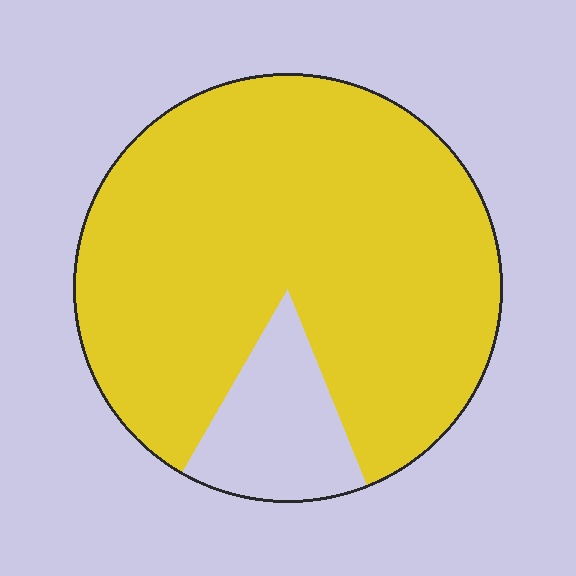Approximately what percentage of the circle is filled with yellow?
Approximately 85%.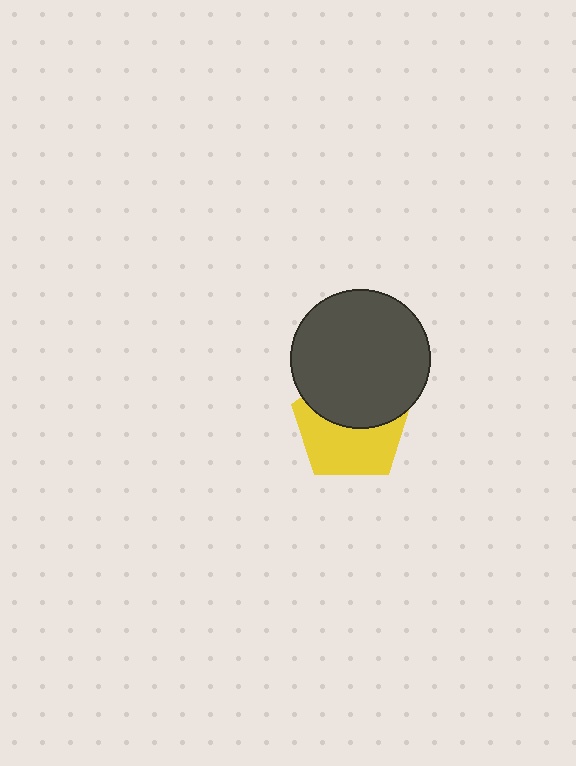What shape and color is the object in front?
The object in front is a dark gray circle.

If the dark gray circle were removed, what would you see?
You would see the complete yellow pentagon.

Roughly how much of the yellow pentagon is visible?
About half of it is visible (roughly 54%).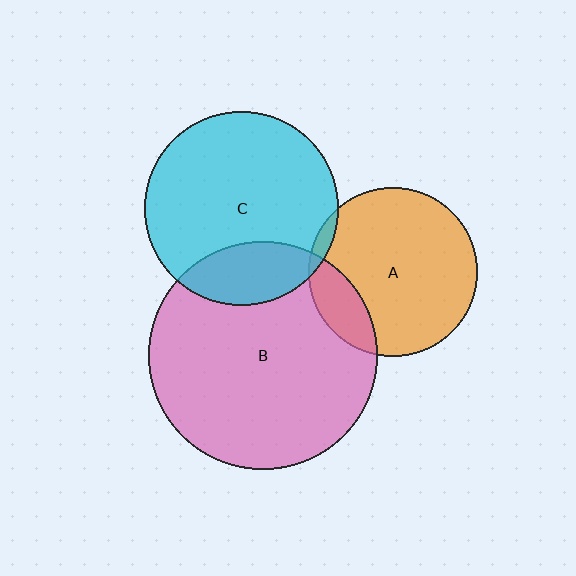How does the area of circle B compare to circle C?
Approximately 1.4 times.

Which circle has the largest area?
Circle B (pink).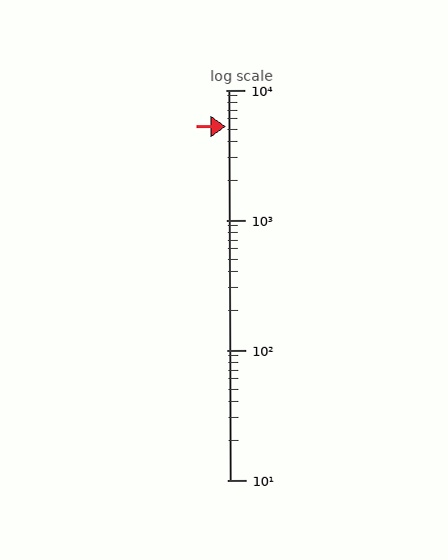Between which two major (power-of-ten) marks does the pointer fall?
The pointer is between 1000 and 10000.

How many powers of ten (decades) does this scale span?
The scale spans 3 decades, from 10 to 10000.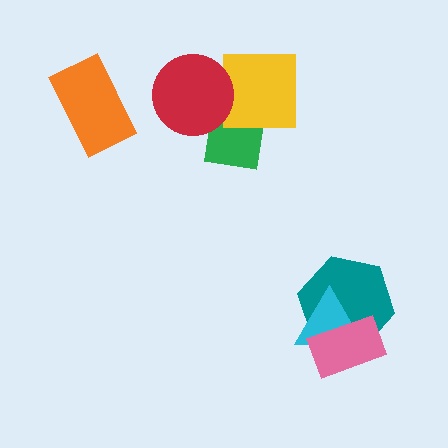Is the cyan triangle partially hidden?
Yes, it is partially covered by another shape.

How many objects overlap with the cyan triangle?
2 objects overlap with the cyan triangle.